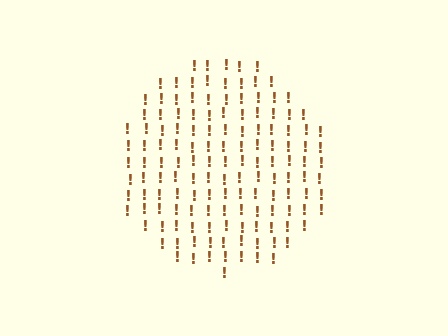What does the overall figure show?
The overall figure shows a circle.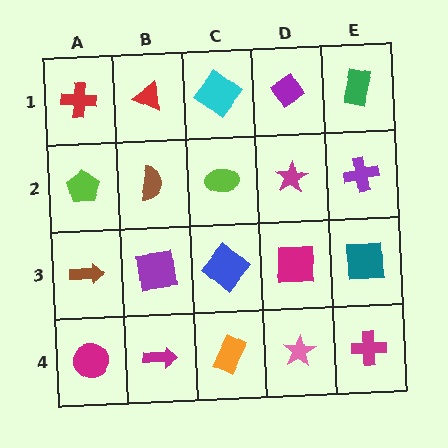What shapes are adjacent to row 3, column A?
A lime pentagon (row 2, column A), a magenta circle (row 4, column A), a purple square (row 3, column B).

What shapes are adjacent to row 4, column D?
A magenta square (row 3, column D), an orange rectangle (row 4, column C), a magenta cross (row 4, column E).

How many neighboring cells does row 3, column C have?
4.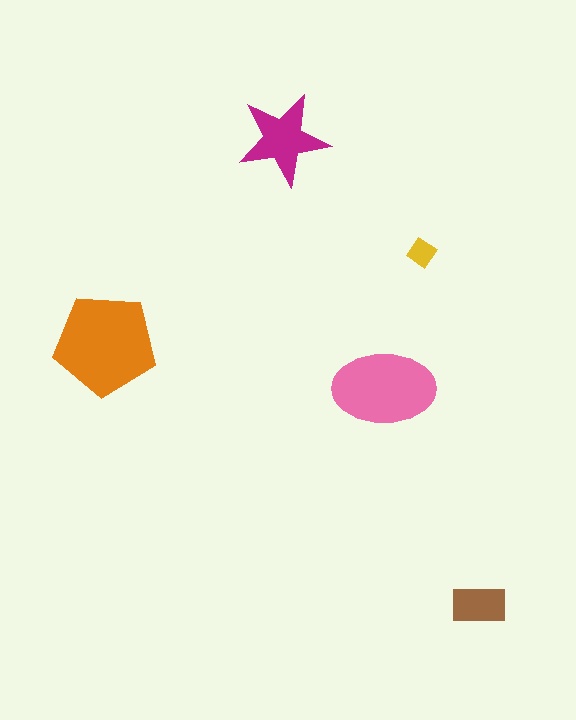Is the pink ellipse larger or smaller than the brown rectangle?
Larger.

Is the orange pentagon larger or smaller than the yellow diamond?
Larger.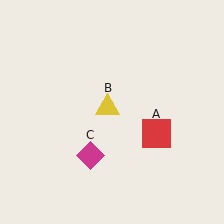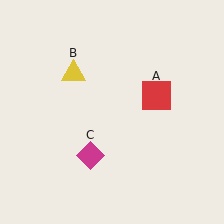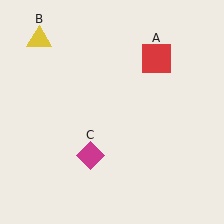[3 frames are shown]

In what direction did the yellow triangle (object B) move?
The yellow triangle (object B) moved up and to the left.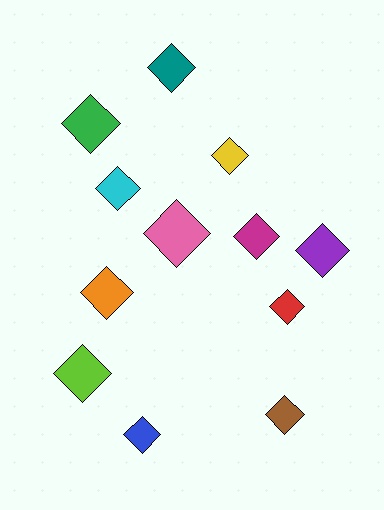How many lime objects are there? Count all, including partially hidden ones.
There is 1 lime object.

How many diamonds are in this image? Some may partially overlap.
There are 12 diamonds.